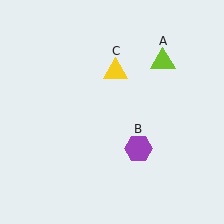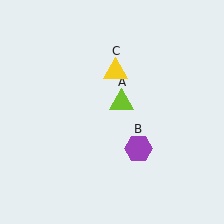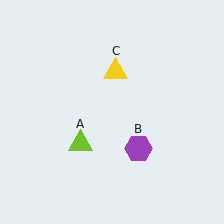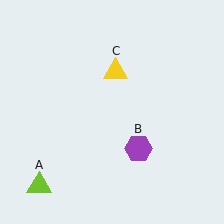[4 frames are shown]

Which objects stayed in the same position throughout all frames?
Purple hexagon (object B) and yellow triangle (object C) remained stationary.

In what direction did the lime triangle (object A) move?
The lime triangle (object A) moved down and to the left.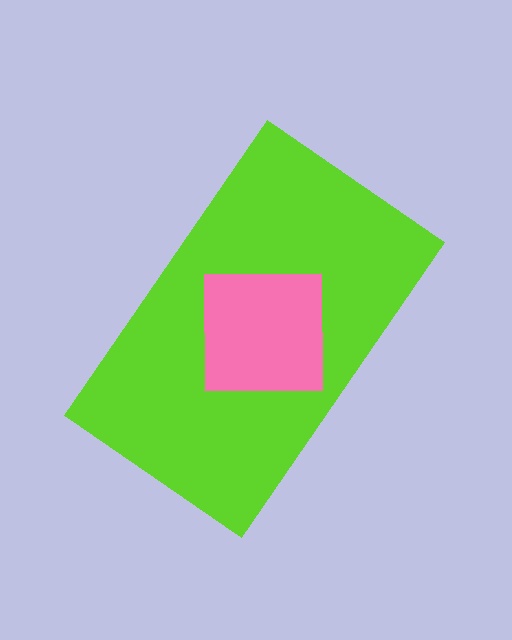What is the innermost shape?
The pink square.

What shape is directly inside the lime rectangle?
The pink square.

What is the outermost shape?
The lime rectangle.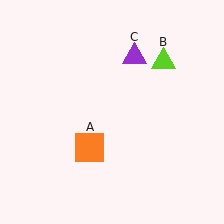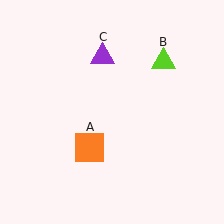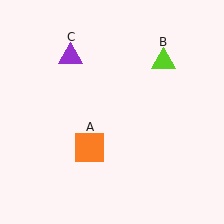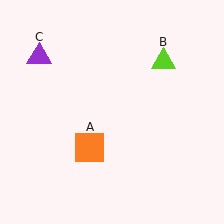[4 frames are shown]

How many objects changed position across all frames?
1 object changed position: purple triangle (object C).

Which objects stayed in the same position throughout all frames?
Orange square (object A) and lime triangle (object B) remained stationary.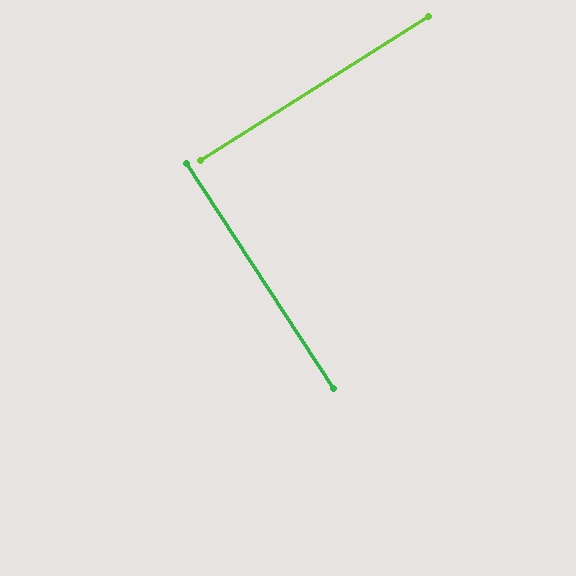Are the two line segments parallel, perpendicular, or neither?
Perpendicular — they meet at approximately 89°.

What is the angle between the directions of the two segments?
Approximately 89 degrees.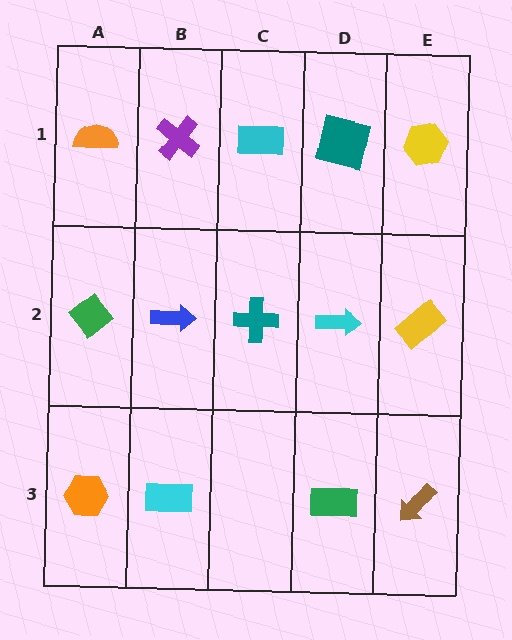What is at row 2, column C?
A teal cross.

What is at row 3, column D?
A green rectangle.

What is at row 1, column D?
A teal square.